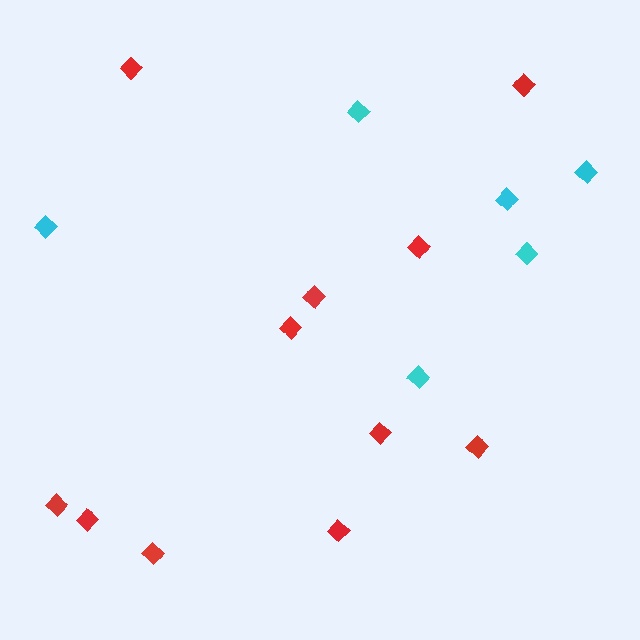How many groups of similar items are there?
There are 2 groups: one group of red diamonds (11) and one group of cyan diamonds (6).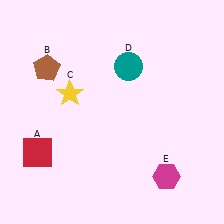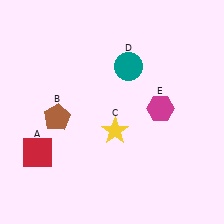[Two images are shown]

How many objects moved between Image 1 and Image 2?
3 objects moved between the two images.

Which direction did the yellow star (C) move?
The yellow star (C) moved right.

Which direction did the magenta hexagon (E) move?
The magenta hexagon (E) moved up.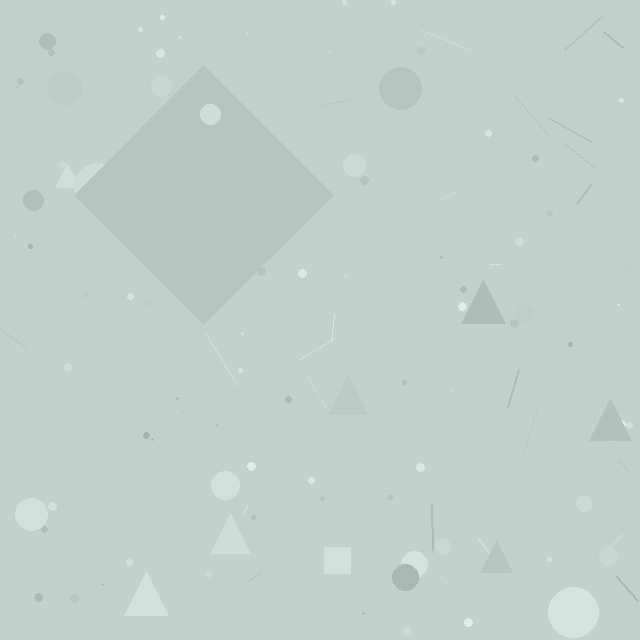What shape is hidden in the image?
A diamond is hidden in the image.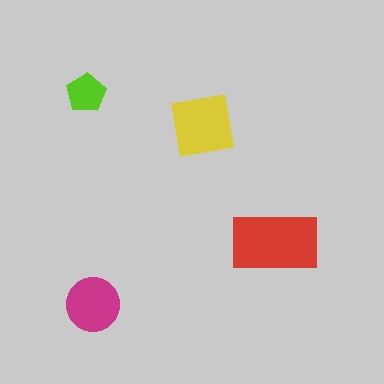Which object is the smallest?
The lime pentagon.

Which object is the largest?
The red rectangle.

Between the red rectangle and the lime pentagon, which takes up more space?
The red rectangle.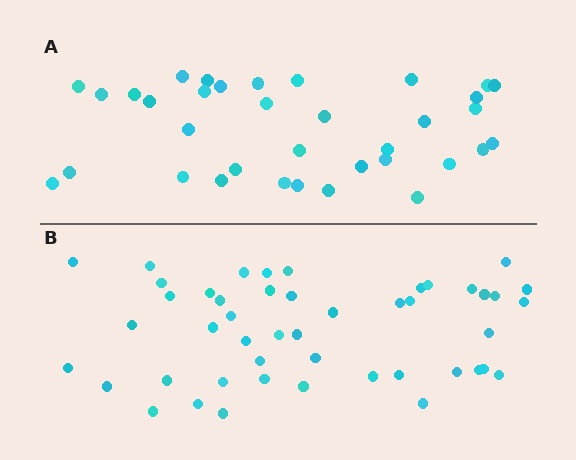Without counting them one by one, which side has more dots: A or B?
Region B (the bottom region) has more dots.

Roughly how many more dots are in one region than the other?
Region B has roughly 12 or so more dots than region A.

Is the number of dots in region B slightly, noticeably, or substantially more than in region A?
Region B has noticeably more, but not dramatically so. The ratio is roughly 1.3 to 1.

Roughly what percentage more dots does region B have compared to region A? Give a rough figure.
About 35% more.